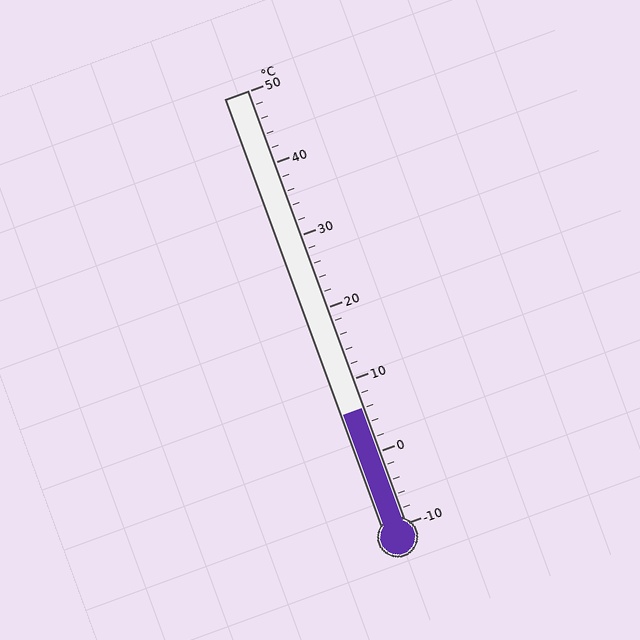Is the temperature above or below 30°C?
The temperature is below 30°C.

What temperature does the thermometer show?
The thermometer shows approximately 6°C.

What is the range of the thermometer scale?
The thermometer scale ranges from -10°C to 50°C.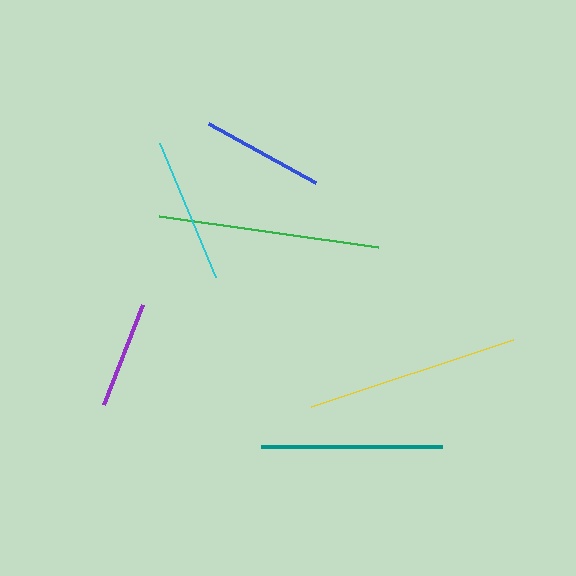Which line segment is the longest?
The green line is the longest at approximately 221 pixels.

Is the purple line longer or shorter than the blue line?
The blue line is longer than the purple line.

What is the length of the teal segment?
The teal segment is approximately 181 pixels long.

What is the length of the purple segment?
The purple segment is approximately 107 pixels long.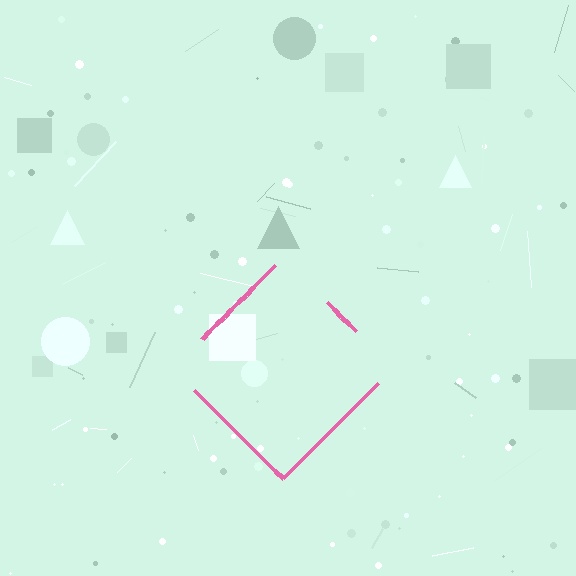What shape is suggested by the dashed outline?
The dashed outline suggests a diamond.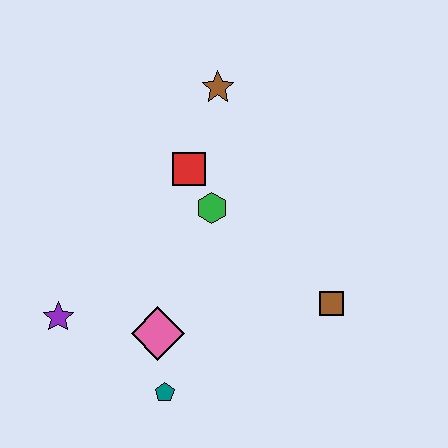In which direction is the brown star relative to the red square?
The brown star is above the red square.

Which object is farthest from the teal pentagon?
The brown star is farthest from the teal pentagon.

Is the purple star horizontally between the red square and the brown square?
No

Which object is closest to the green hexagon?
The red square is closest to the green hexagon.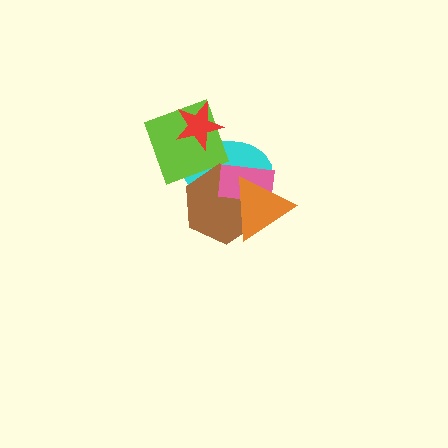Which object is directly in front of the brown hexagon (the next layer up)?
The pink rectangle is directly in front of the brown hexagon.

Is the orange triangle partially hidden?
No, no other shape covers it.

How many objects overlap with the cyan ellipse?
5 objects overlap with the cyan ellipse.